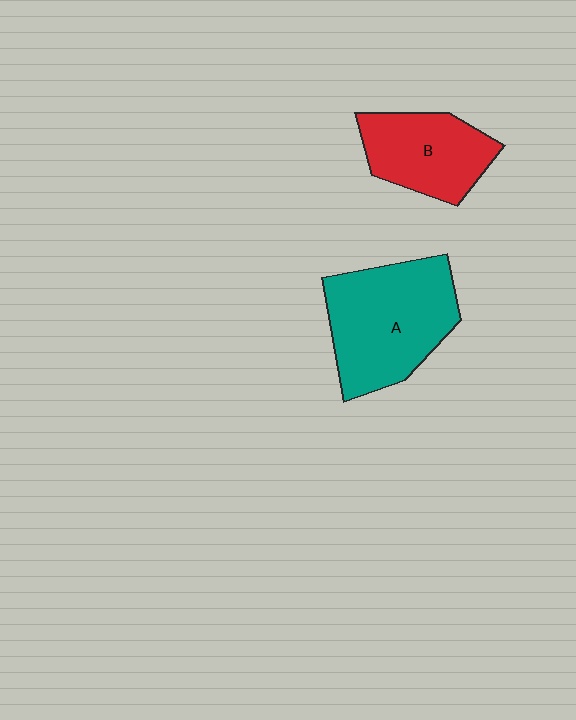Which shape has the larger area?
Shape A (teal).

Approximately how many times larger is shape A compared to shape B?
Approximately 1.5 times.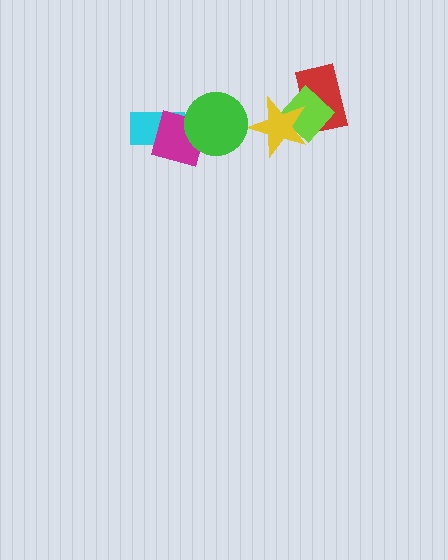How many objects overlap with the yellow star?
2 objects overlap with the yellow star.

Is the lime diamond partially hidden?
Yes, it is partially covered by another shape.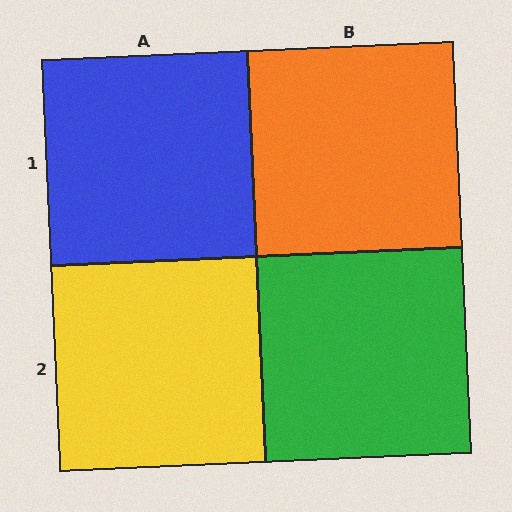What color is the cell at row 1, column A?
Blue.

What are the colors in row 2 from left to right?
Yellow, green.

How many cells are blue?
1 cell is blue.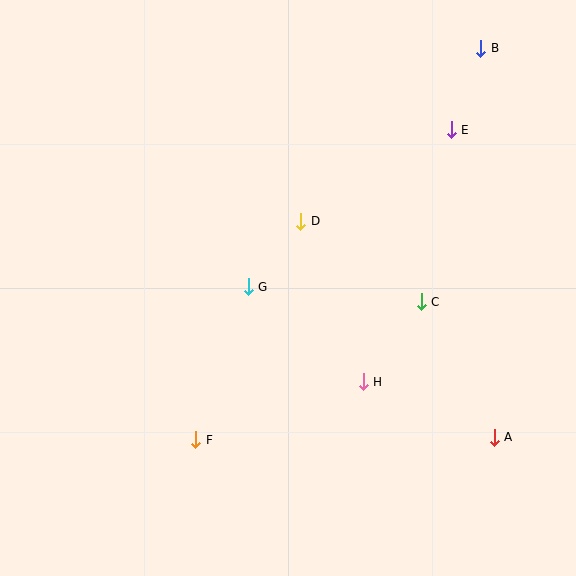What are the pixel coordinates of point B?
Point B is at (481, 48).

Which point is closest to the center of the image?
Point G at (248, 287) is closest to the center.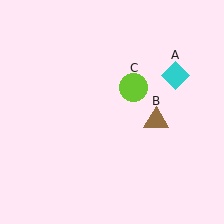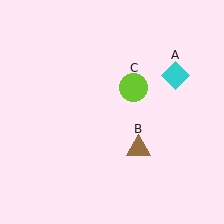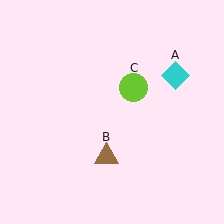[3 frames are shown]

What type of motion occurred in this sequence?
The brown triangle (object B) rotated clockwise around the center of the scene.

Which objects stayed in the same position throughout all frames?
Cyan diamond (object A) and lime circle (object C) remained stationary.